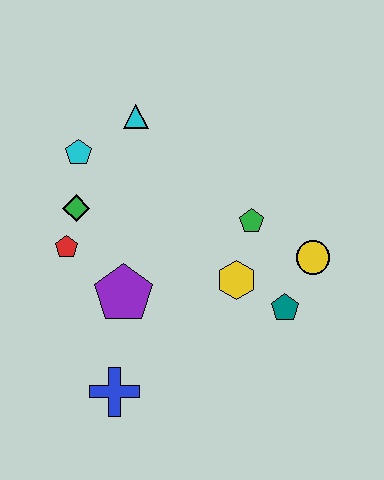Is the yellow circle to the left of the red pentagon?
No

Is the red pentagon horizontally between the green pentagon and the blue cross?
No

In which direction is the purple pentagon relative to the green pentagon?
The purple pentagon is to the left of the green pentagon.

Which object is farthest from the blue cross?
The cyan triangle is farthest from the blue cross.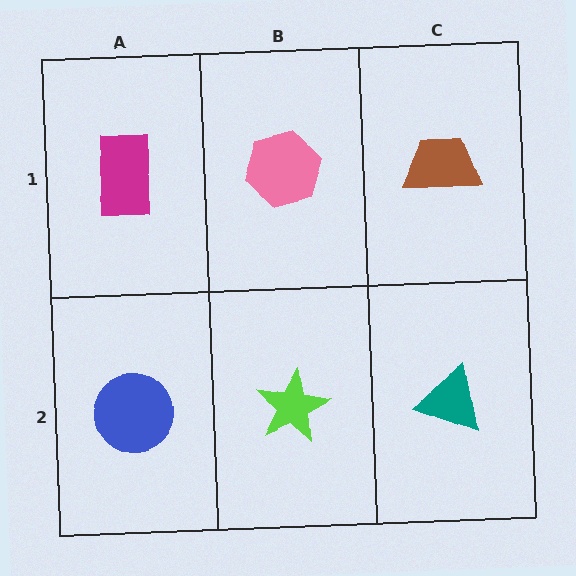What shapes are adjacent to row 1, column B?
A lime star (row 2, column B), a magenta rectangle (row 1, column A), a brown trapezoid (row 1, column C).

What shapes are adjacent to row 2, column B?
A pink hexagon (row 1, column B), a blue circle (row 2, column A), a teal triangle (row 2, column C).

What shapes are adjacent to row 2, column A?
A magenta rectangle (row 1, column A), a lime star (row 2, column B).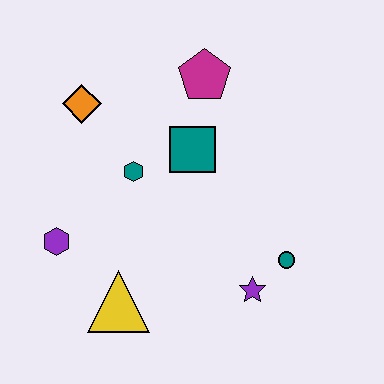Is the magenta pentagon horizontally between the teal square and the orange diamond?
No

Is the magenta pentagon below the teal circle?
No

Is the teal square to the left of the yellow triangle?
No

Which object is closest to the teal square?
The teal hexagon is closest to the teal square.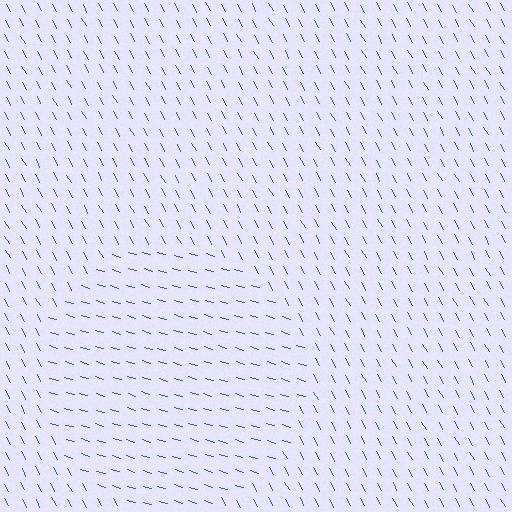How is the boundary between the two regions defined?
The boundary is defined purely by a change in line orientation (approximately 45 degrees difference). All lines are the same color and thickness.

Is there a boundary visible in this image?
Yes, there is a texture boundary formed by a change in line orientation.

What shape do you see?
I see a circle.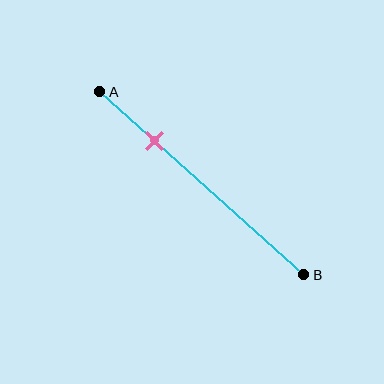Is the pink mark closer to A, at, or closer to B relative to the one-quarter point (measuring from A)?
The pink mark is approximately at the one-quarter point of segment AB.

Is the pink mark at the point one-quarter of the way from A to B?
Yes, the mark is approximately at the one-quarter point.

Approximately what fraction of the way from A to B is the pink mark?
The pink mark is approximately 25% of the way from A to B.